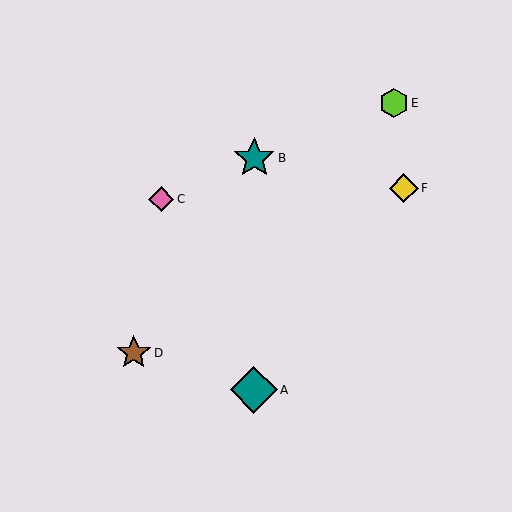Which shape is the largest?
The teal diamond (labeled A) is the largest.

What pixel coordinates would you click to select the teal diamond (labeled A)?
Click at (254, 390) to select the teal diamond A.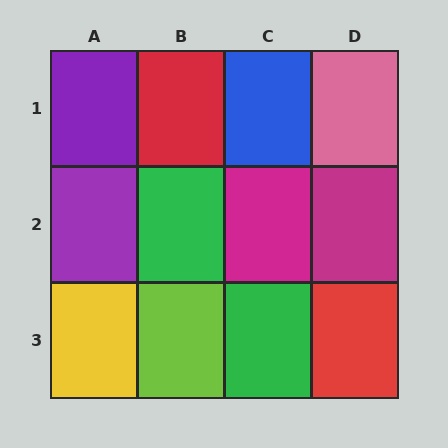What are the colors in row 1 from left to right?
Purple, red, blue, pink.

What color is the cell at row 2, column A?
Purple.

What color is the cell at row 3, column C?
Green.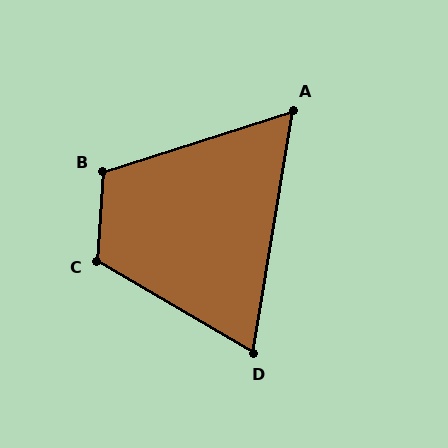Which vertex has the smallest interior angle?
A, at approximately 63 degrees.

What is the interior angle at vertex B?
Approximately 111 degrees (obtuse).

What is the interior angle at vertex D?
Approximately 69 degrees (acute).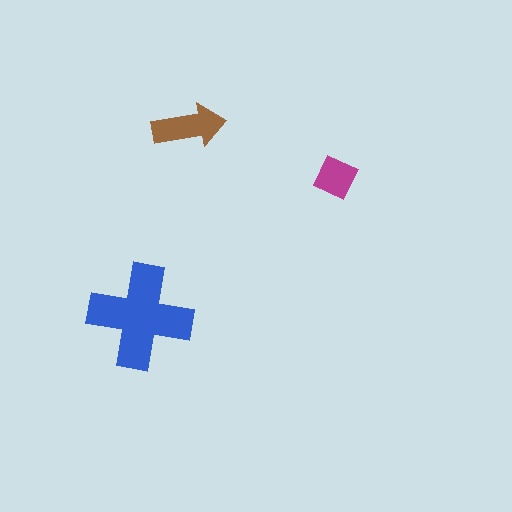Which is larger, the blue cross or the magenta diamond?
The blue cross.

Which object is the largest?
The blue cross.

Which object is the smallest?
The magenta diamond.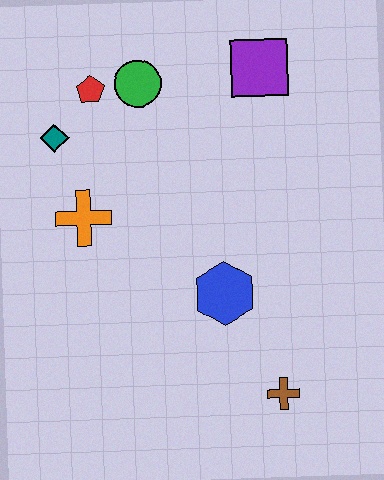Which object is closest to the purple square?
The green circle is closest to the purple square.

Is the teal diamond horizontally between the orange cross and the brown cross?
No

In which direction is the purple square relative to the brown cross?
The purple square is above the brown cross.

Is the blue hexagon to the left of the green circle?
No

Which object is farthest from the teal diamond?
The brown cross is farthest from the teal diamond.